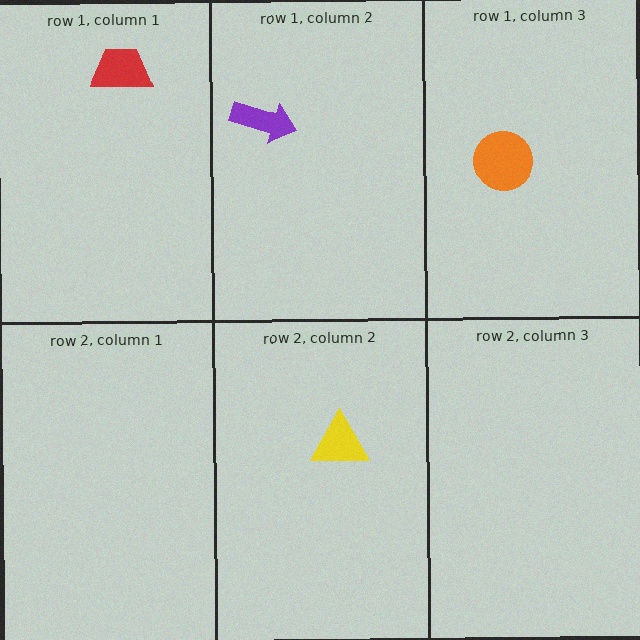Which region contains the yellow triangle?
The row 2, column 2 region.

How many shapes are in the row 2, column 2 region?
1.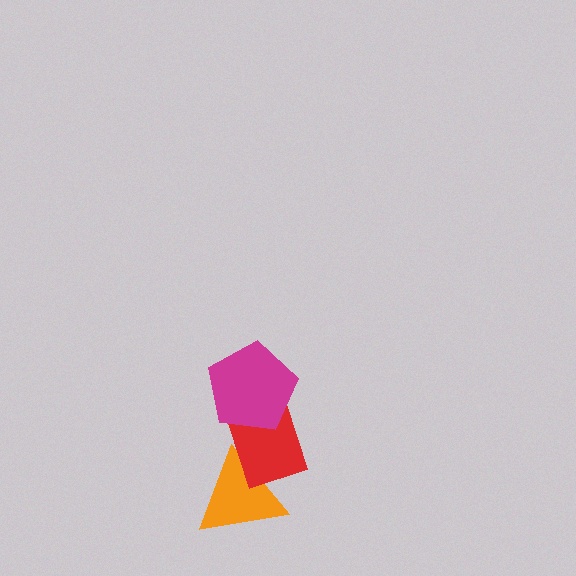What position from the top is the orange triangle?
The orange triangle is 3rd from the top.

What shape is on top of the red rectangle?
The magenta pentagon is on top of the red rectangle.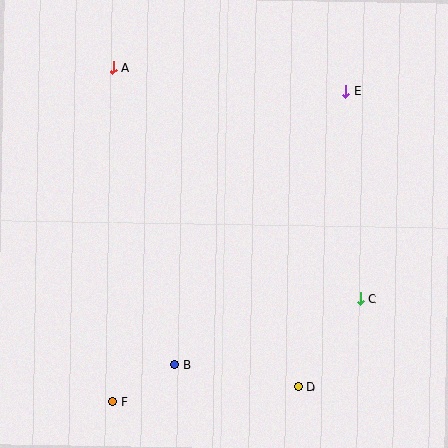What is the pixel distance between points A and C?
The distance between A and C is 338 pixels.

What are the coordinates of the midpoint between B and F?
The midpoint between B and F is at (144, 384).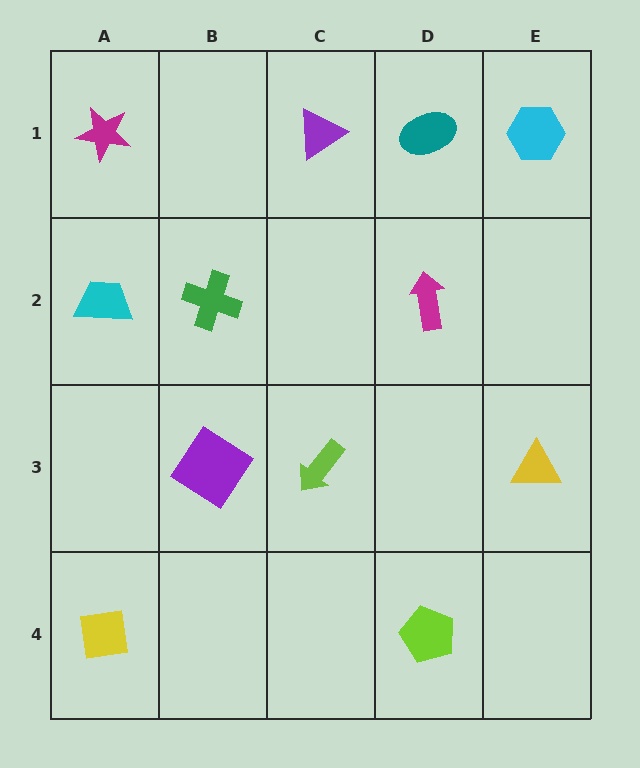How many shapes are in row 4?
2 shapes.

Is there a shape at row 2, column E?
No, that cell is empty.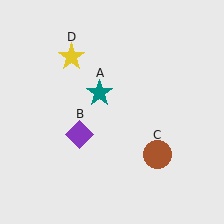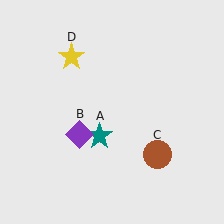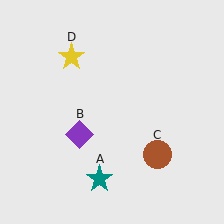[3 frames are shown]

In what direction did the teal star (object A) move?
The teal star (object A) moved down.